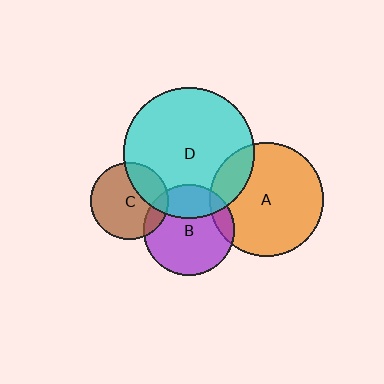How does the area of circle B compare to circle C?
Approximately 1.4 times.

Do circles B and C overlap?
Yes.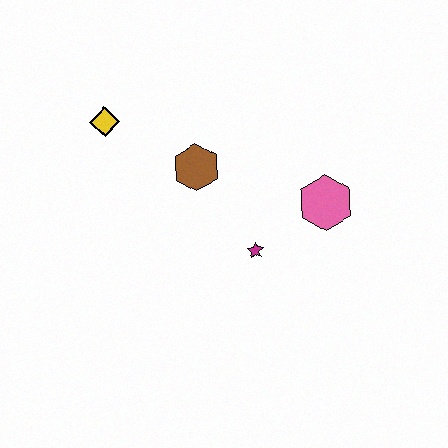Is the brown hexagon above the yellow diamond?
No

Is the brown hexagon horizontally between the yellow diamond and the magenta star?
Yes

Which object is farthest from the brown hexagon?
The pink hexagon is farthest from the brown hexagon.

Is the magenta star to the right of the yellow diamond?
Yes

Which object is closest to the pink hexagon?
The magenta star is closest to the pink hexagon.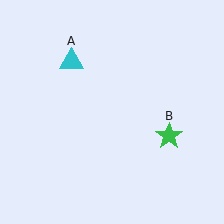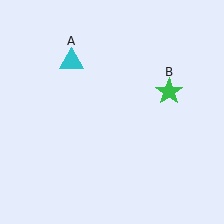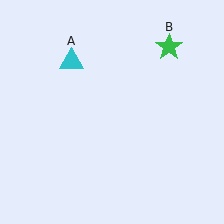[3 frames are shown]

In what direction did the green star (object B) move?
The green star (object B) moved up.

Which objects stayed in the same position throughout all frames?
Cyan triangle (object A) remained stationary.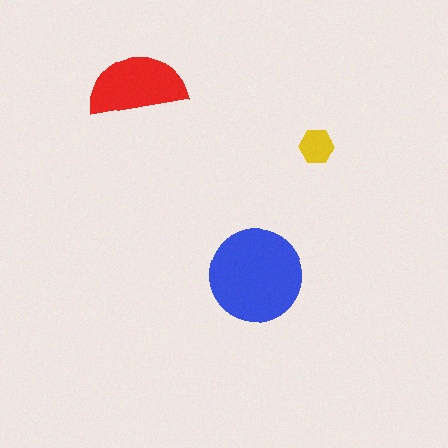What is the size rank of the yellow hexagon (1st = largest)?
3rd.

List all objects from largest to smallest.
The blue circle, the red semicircle, the yellow hexagon.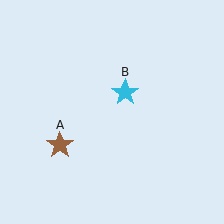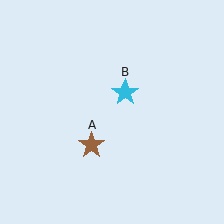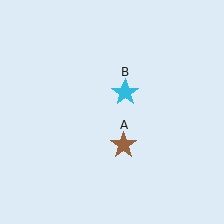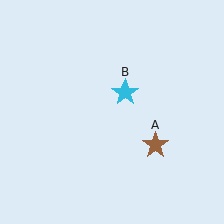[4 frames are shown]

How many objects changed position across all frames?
1 object changed position: brown star (object A).